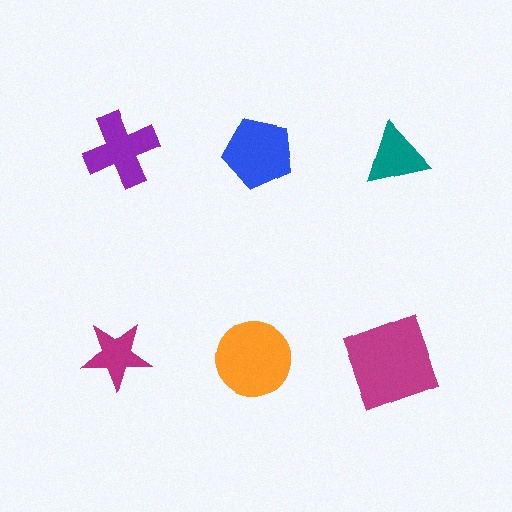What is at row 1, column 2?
A blue pentagon.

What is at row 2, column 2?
An orange circle.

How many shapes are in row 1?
3 shapes.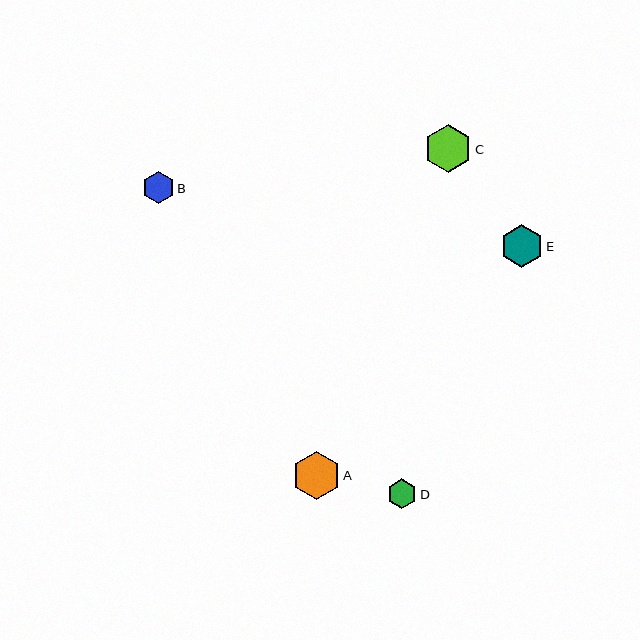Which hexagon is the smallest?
Hexagon D is the smallest with a size of approximately 30 pixels.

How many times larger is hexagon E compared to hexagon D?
Hexagon E is approximately 1.4 times the size of hexagon D.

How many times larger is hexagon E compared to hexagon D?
Hexagon E is approximately 1.4 times the size of hexagon D.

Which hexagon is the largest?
Hexagon A is the largest with a size of approximately 48 pixels.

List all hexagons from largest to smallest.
From largest to smallest: A, C, E, B, D.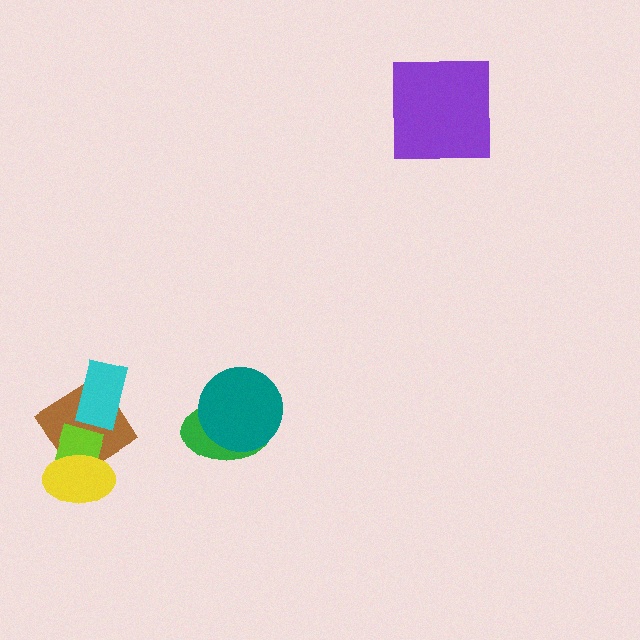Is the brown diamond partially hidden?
Yes, it is partially covered by another shape.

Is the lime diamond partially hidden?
Yes, it is partially covered by another shape.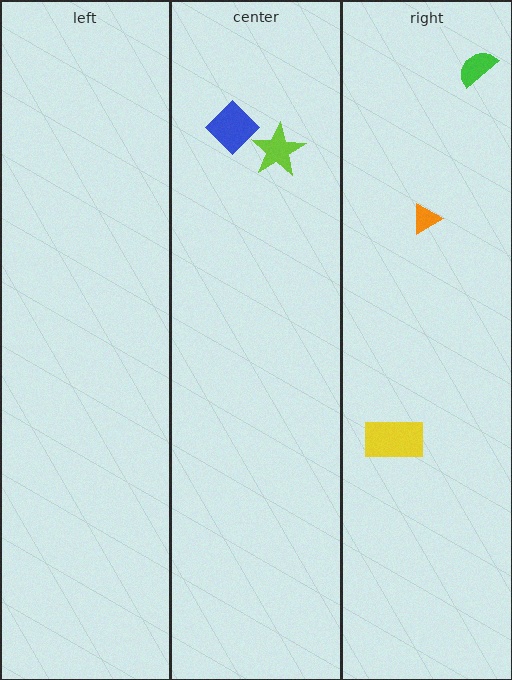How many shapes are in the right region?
3.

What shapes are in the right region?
The orange triangle, the green semicircle, the yellow rectangle.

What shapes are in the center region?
The lime star, the blue diamond.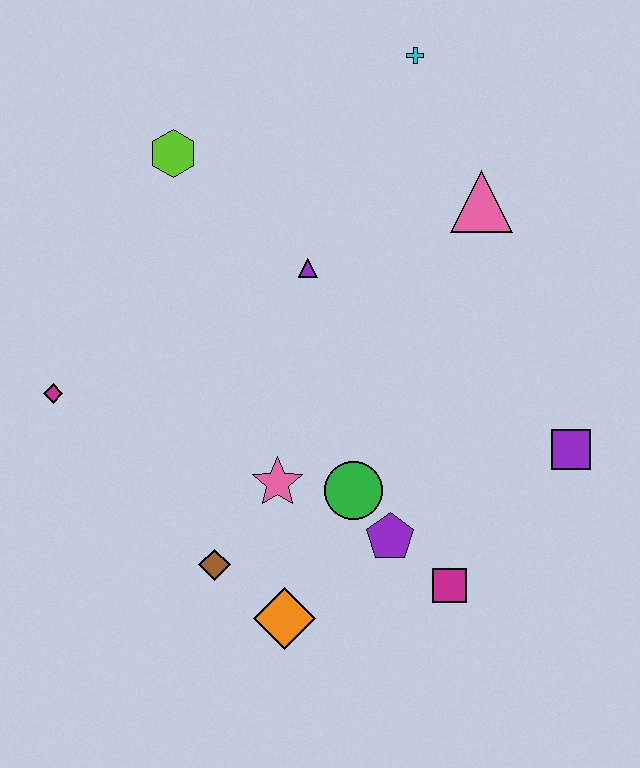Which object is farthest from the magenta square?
The cyan cross is farthest from the magenta square.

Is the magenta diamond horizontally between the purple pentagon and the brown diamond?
No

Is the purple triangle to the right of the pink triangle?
No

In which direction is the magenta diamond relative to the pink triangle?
The magenta diamond is to the left of the pink triangle.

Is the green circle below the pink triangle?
Yes